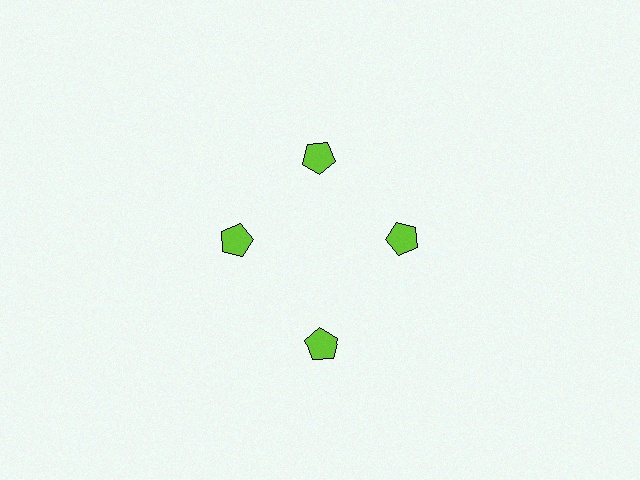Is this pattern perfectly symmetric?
No. The 4 lime pentagons are arranged in a ring, but one element near the 6 o'clock position is pushed outward from the center, breaking the 4-fold rotational symmetry.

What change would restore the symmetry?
The symmetry would be restored by moving it inward, back onto the ring so that all 4 pentagons sit at equal angles and equal distance from the center.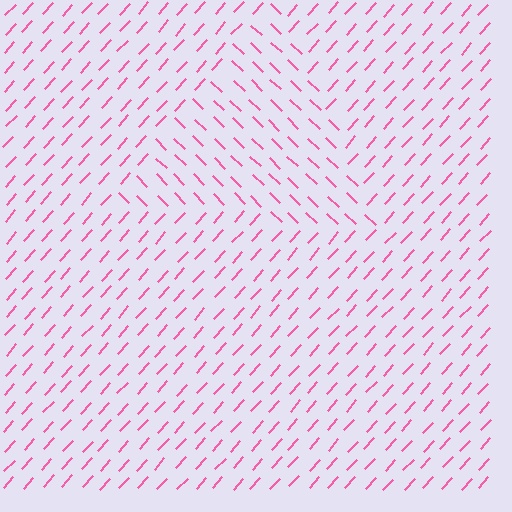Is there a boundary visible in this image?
Yes, there is a texture boundary formed by a change in line orientation.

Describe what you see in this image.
The image is filled with small pink line segments. A triangle region in the image has lines oriented differently from the surrounding lines, creating a visible texture boundary.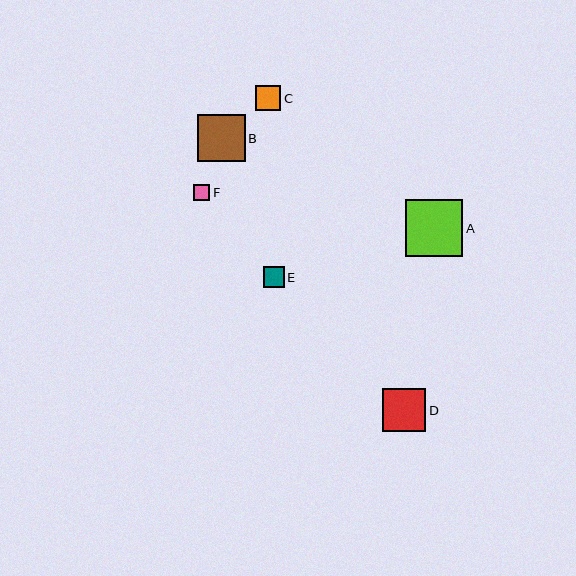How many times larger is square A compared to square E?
Square A is approximately 2.8 times the size of square E.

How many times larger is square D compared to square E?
Square D is approximately 2.1 times the size of square E.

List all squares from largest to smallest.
From largest to smallest: A, B, D, C, E, F.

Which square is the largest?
Square A is the largest with a size of approximately 57 pixels.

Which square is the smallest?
Square F is the smallest with a size of approximately 17 pixels.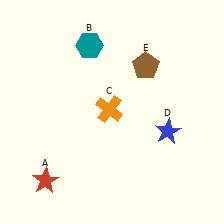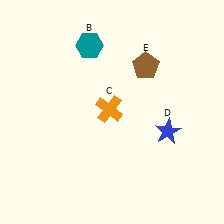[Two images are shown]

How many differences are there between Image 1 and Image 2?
There is 1 difference between the two images.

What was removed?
The red star (A) was removed in Image 2.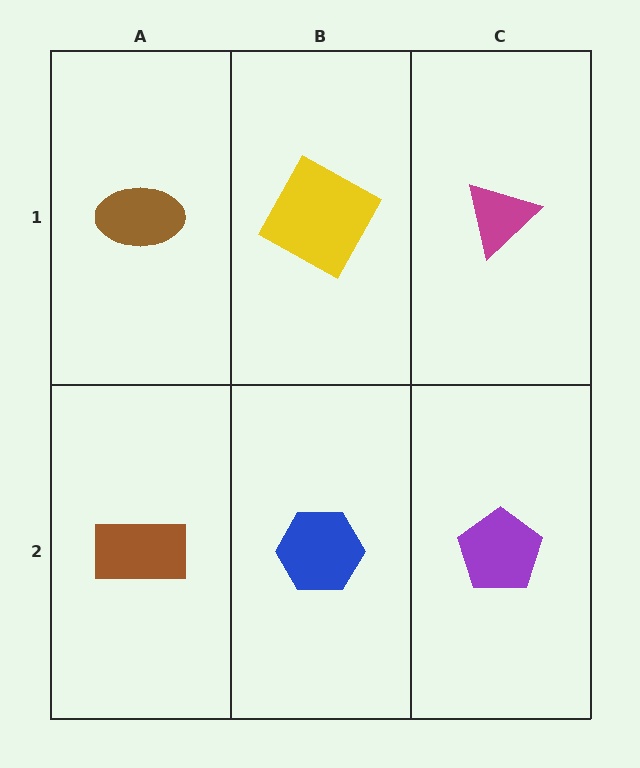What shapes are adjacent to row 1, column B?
A blue hexagon (row 2, column B), a brown ellipse (row 1, column A), a magenta triangle (row 1, column C).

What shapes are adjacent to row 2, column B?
A yellow square (row 1, column B), a brown rectangle (row 2, column A), a purple pentagon (row 2, column C).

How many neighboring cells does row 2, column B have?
3.